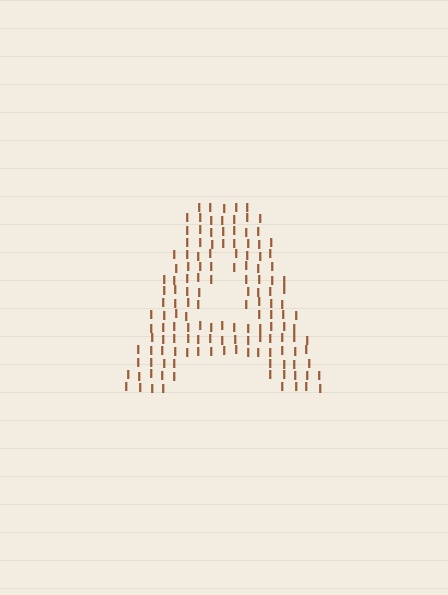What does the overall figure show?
The overall figure shows the letter A.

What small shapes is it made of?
It is made of small letter I's.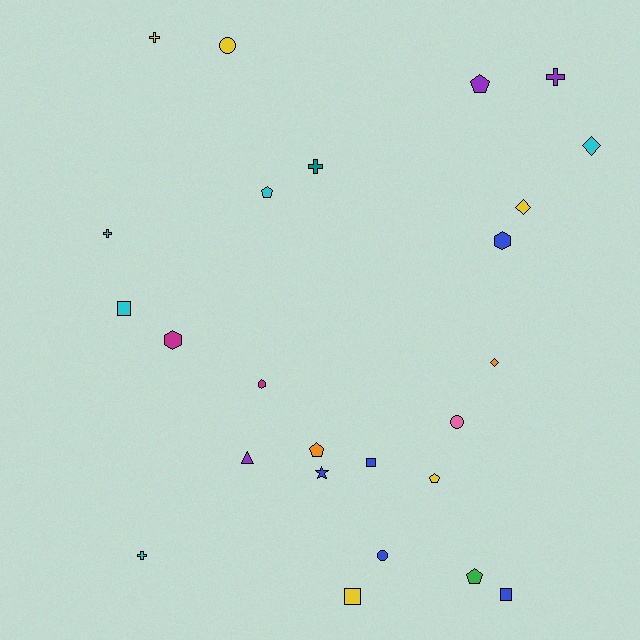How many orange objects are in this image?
There are 2 orange objects.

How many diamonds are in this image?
There are 3 diamonds.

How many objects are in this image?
There are 25 objects.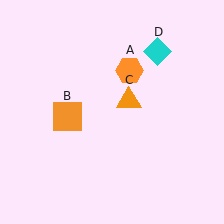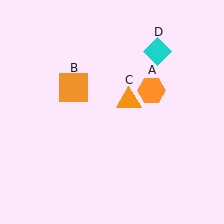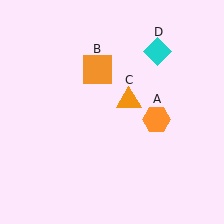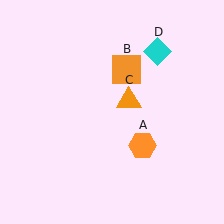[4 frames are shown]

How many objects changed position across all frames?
2 objects changed position: orange hexagon (object A), orange square (object B).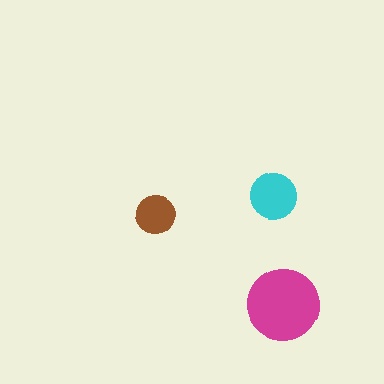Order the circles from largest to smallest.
the magenta one, the cyan one, the brown one.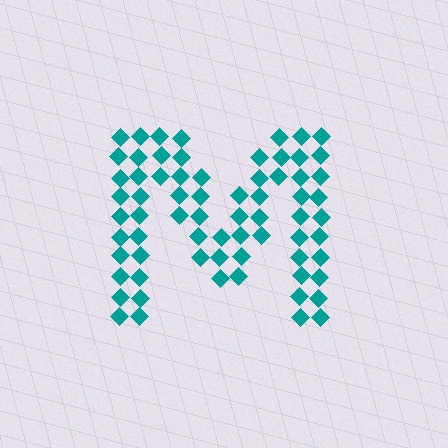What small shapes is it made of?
It is made of small diamonds.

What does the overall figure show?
The overall figure shows the letter M.